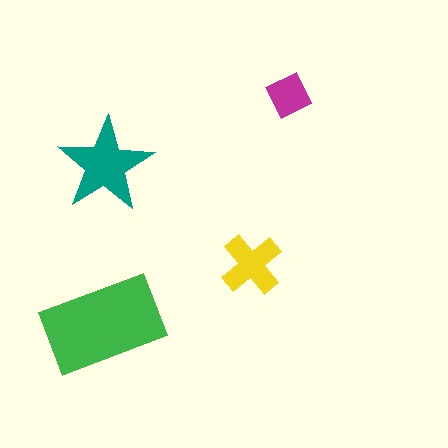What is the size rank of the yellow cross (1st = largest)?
3rd.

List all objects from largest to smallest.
The green rectangle, the teal star, the yellow cross, the magenta diamond.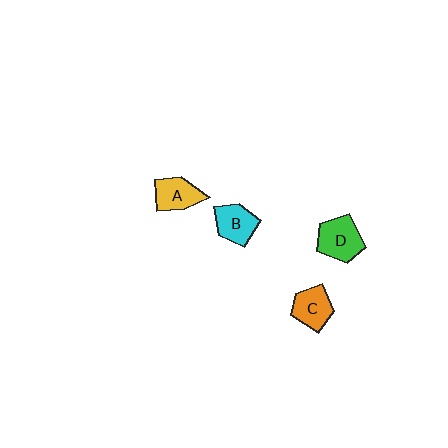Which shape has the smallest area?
Shape A (yellow).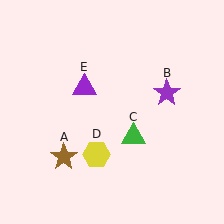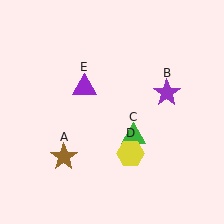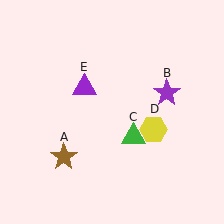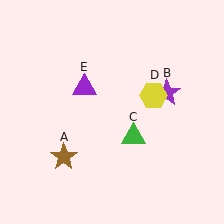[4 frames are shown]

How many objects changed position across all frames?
1 object changed position: yellow hexagon (object D).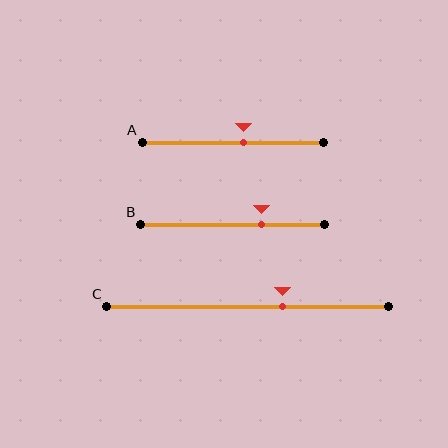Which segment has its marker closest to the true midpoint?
Segment A has its marker closest to the true midpoint.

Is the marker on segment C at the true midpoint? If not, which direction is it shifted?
No, the marker on segment C is shifted to the right by about 13% of the segment length.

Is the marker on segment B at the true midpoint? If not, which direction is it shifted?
No, the marker on segment B is shifted to the right by about 16% of the segment length.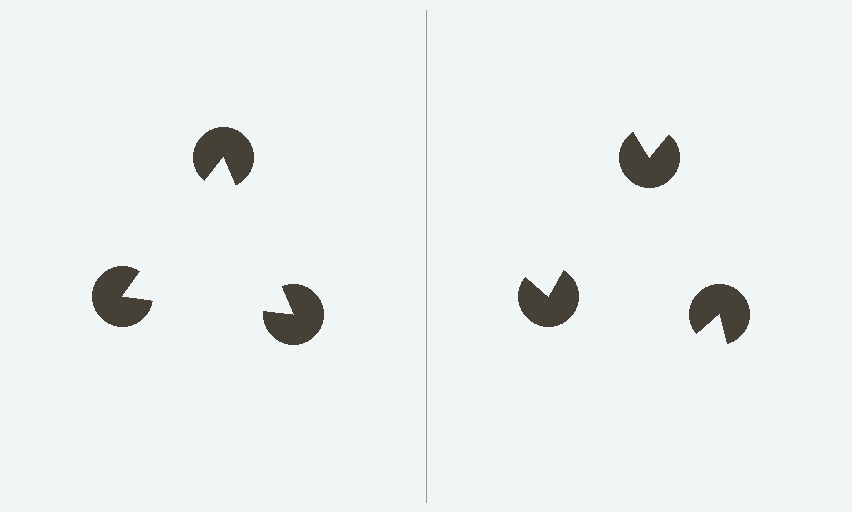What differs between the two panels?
The pac-man discs are positioned identically on both sides; only the wedge orientations differ. On the left they align to a triangle; on the right they are misaligned.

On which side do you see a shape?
An illusory triangle appears on the left side. On the right side the wedge cuts are rotated, so no coherent shape forms.